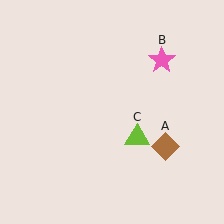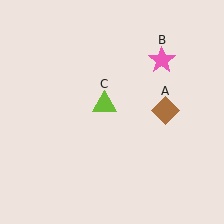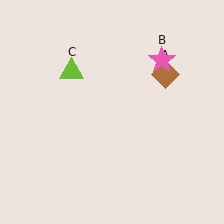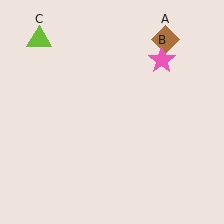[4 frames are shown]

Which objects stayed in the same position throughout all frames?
Pink star (object B) remained stationary.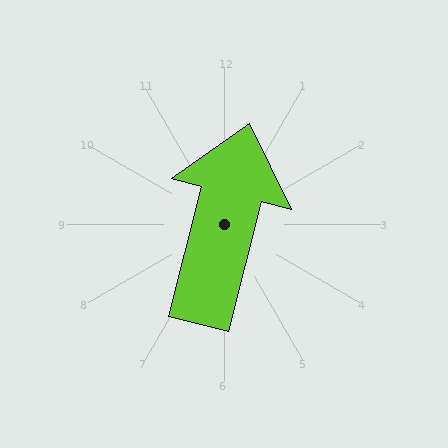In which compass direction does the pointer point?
North.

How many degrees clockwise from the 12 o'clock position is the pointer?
Approximately 15 degrees.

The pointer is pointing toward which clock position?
Roughly 12 o'clock.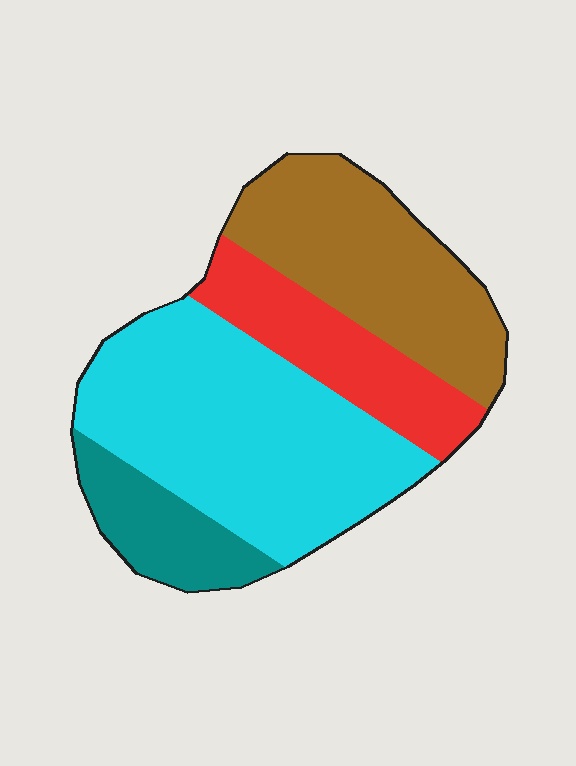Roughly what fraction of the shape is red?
Red covers 17% of the shape.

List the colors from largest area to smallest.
From largest to smallest: cyan, brown, red, teal.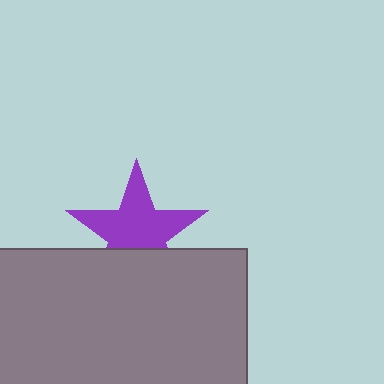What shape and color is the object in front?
The object in front is a gray rectangle.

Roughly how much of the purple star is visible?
Most of it is visible (roughly 68%).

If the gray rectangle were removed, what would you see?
You would see the complete purple star.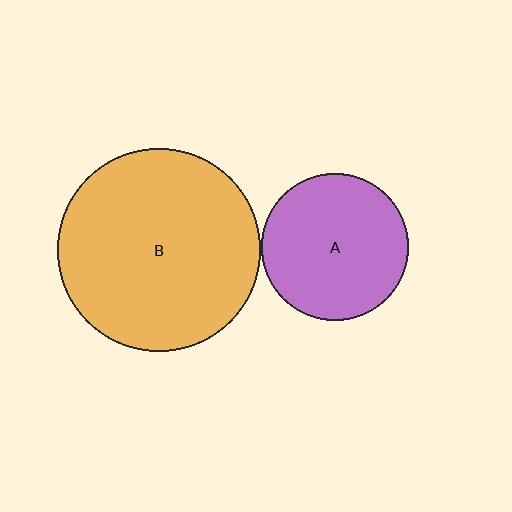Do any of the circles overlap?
No, none of the circles overlap.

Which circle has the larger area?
Circle B (orange).